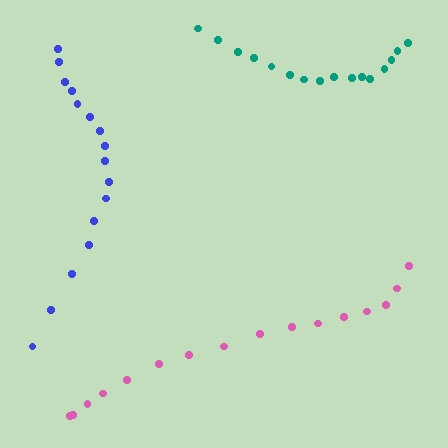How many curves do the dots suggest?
There are 3 distinct paths.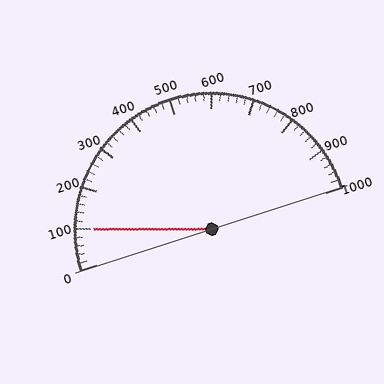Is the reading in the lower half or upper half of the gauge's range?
The reading is in the lower half of the range (0 to 1000).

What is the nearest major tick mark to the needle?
The nearest major tick mark is 100.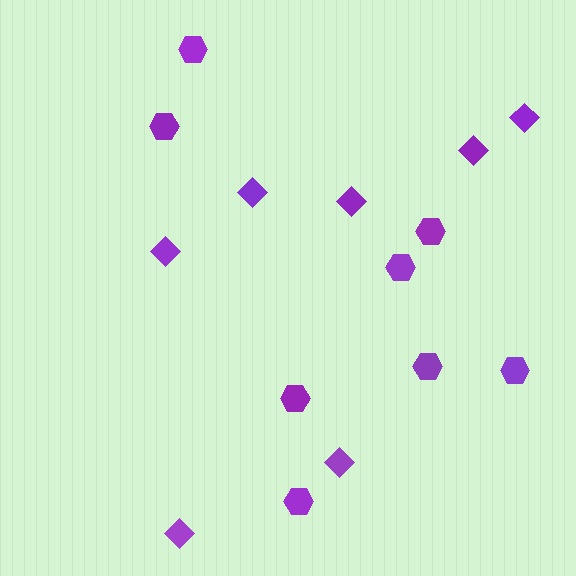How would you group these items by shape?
There are 2 groups: one group of hexagons (8) and one group of diamonds (7).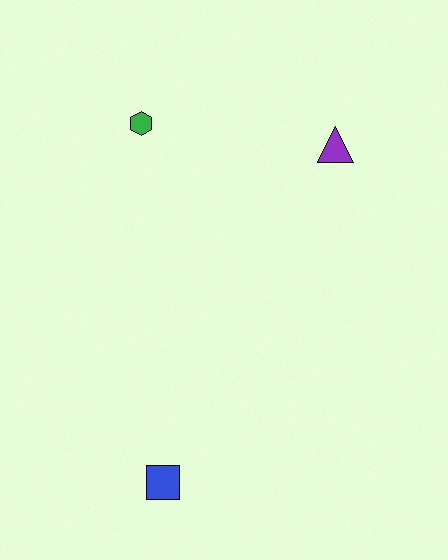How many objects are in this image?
There are 3 objects.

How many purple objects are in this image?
There is 1 purple object.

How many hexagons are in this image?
There is 1 hexagon.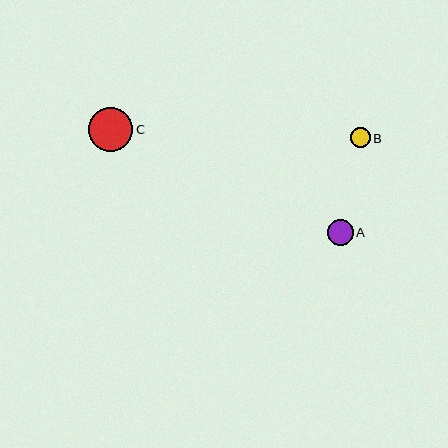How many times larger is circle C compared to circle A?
Circle C is approximately 1.7 times the size of circle A.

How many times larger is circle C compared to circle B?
Circle C is approximately 2.2 times the size of circle B.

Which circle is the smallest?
Circle B is the smallest with a size of approximately 20 pixels.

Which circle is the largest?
Circle C is the largest with a size of approximately 44 pixels.